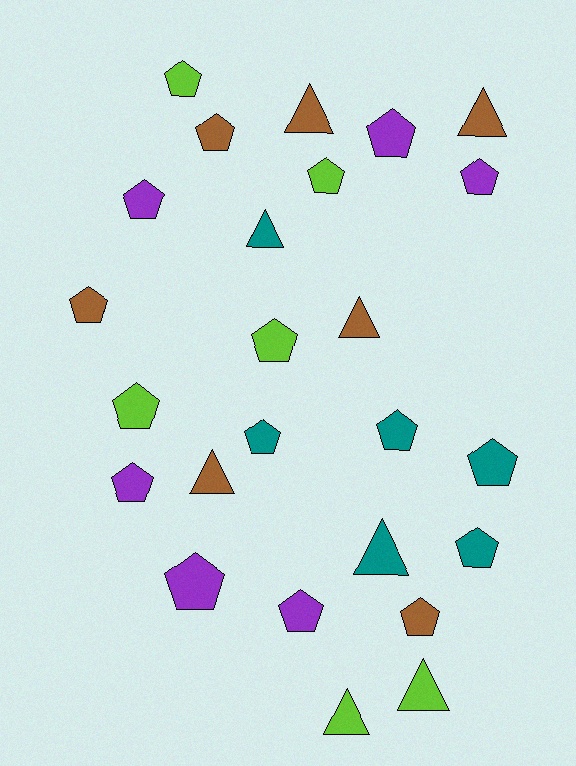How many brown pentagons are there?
There are 3 brown pentagons.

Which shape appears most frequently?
Pentagon, with 17 objects.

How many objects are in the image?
There are 25 objects.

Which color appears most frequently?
Brown, with 7 objects.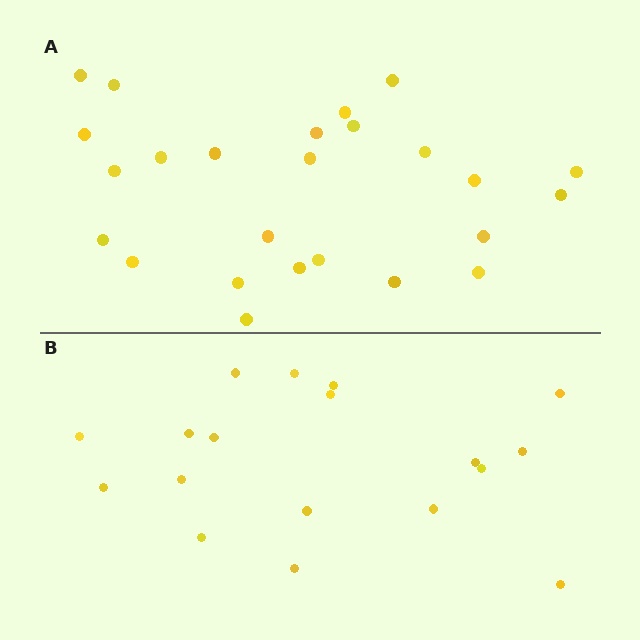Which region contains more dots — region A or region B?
Region A (the top region) has more dots.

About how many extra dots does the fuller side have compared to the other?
Region A has roughly 8 or so more dots than region B.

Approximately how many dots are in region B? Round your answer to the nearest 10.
About 20 dots. (The exact count is 18, which rounds to 20.)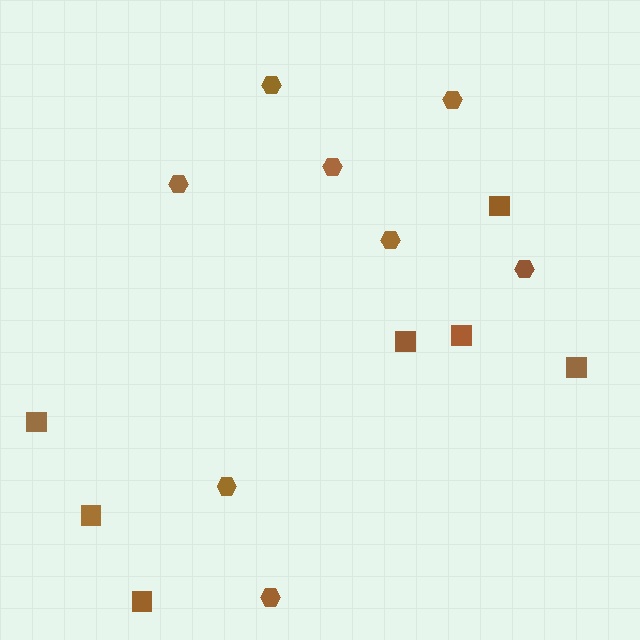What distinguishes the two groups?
There are 2 groups: one group of squares (7) and one group of hexagons (8).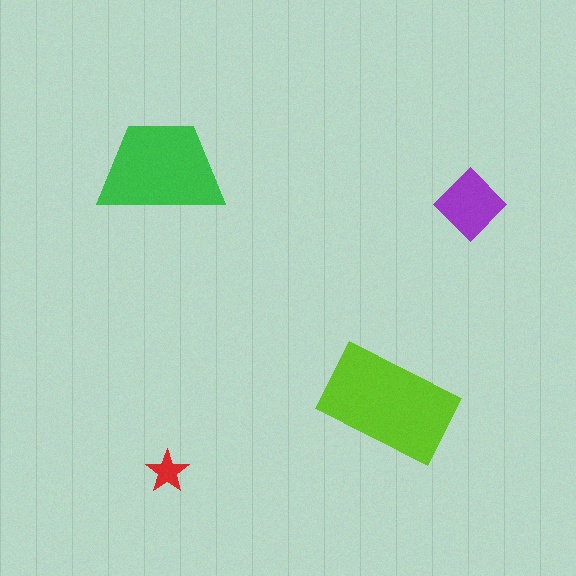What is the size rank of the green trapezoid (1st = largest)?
2nd.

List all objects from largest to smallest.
The lime rectangle, the green trapezoid, the purple diamond, the red star.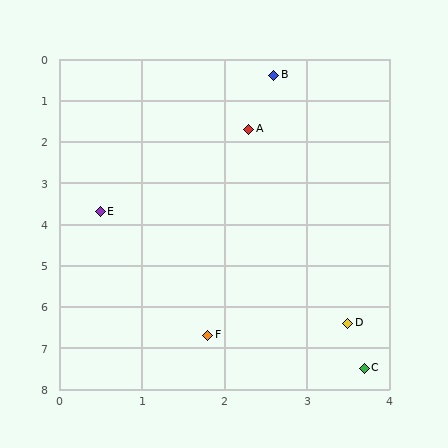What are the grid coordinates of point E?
Point E is at approximately (0.5, 3.7).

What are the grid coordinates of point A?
Point A is at approximately (2.3, 1.7).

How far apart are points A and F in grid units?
Points A and F are about 5.0 grid units apart.